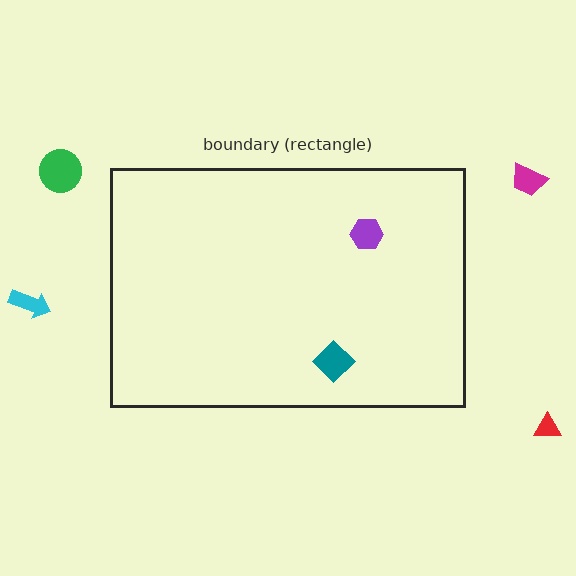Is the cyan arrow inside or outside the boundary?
Outside.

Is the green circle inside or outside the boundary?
Outside.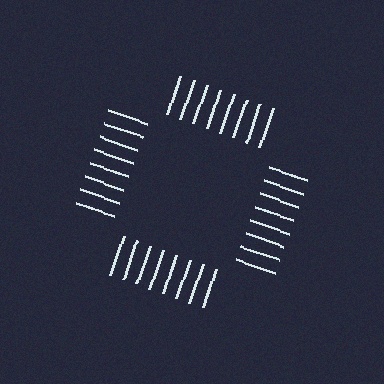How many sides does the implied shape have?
4 sides — the line-ends trace a square.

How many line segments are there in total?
32 — 8 along each of the 4 edges.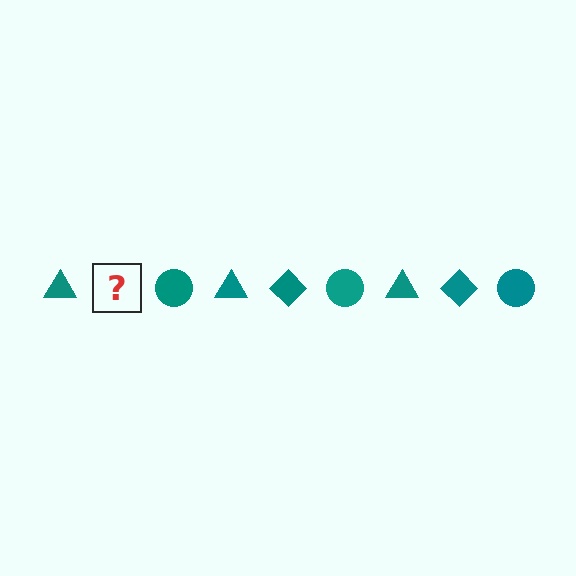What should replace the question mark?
The question mark should be replaced with a teal diamond.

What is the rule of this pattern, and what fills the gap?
The rule is that the pattern cycles through triangle, diamond, circle shapes in teal. The gap should be filled with a teal diamond.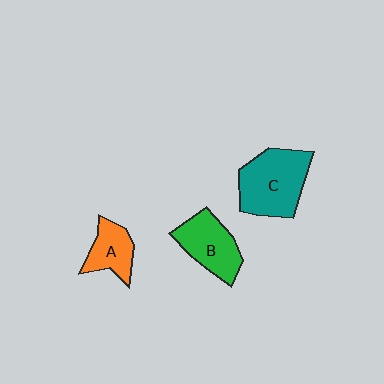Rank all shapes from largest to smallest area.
From largest to smallest: C (teal), B (green), A (orange).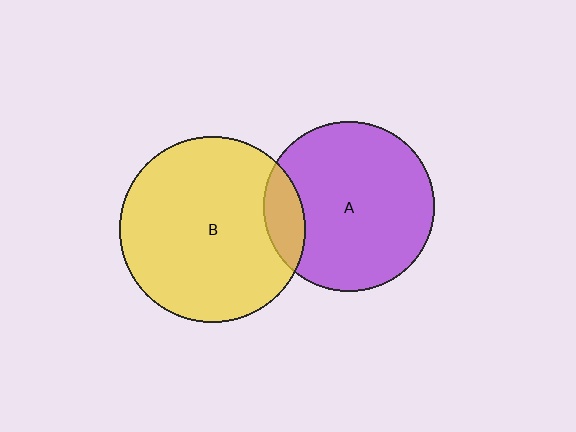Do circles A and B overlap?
Yes.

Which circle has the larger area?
Circle B (yellow).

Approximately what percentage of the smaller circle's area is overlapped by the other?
Approximately 15%.